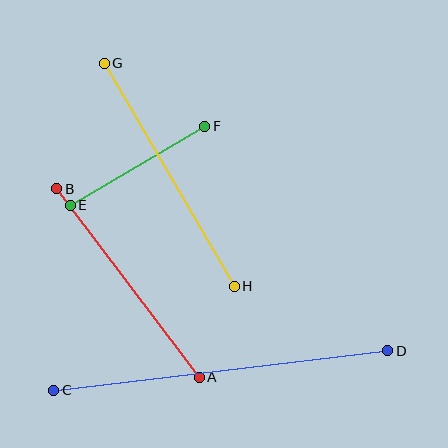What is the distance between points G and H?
The distance is approximately 258 pixels.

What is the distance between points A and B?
The distance is approximately 237 pixels.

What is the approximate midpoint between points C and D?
The midpoint is at approximately (221, 370) pixels.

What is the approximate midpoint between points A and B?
The midpoint is at approximately (128, 283) pixels.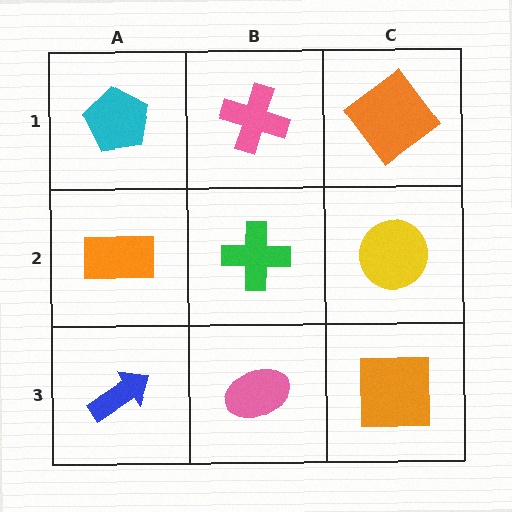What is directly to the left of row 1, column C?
A pink cross.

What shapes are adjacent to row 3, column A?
An orange rectangle (row 2, column A), a pink ellipse (row 3, column B).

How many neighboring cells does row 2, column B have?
4.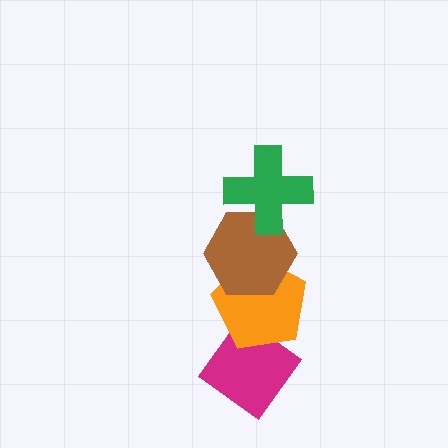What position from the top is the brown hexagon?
The brown hexagon is 2nd from the top.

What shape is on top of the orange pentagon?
The brown hexagon is on top of the orange pentagon.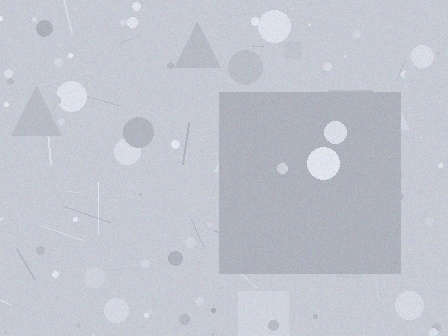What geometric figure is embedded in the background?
A square is embedded in the background.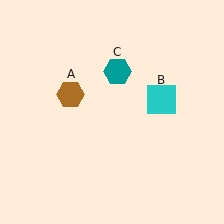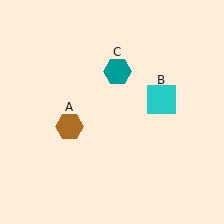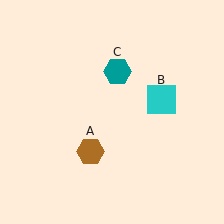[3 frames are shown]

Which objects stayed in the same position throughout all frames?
Cyan square (object B) and teal hexagon (object C) remained stationary.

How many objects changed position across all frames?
1 object changed position: brown hexagon (object A).